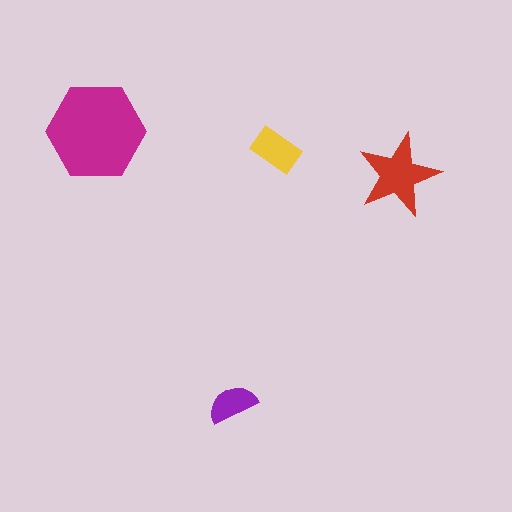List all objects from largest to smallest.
The magenta hexagon, the red star, the yellow rectangle, the purple semicircle.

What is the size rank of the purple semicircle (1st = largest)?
4th.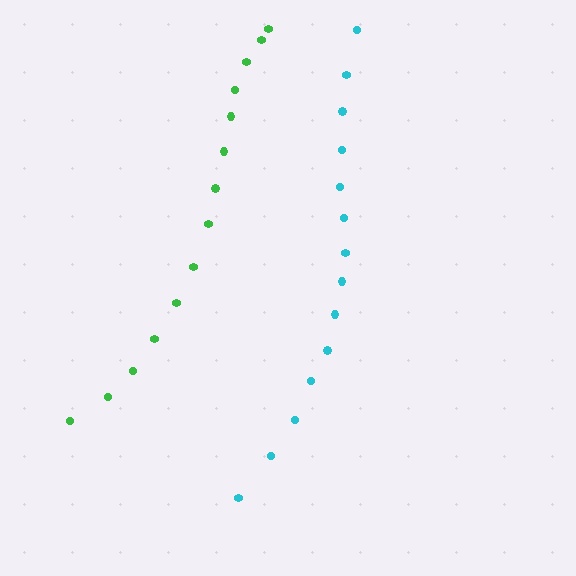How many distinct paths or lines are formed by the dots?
There are 2 distinct paths.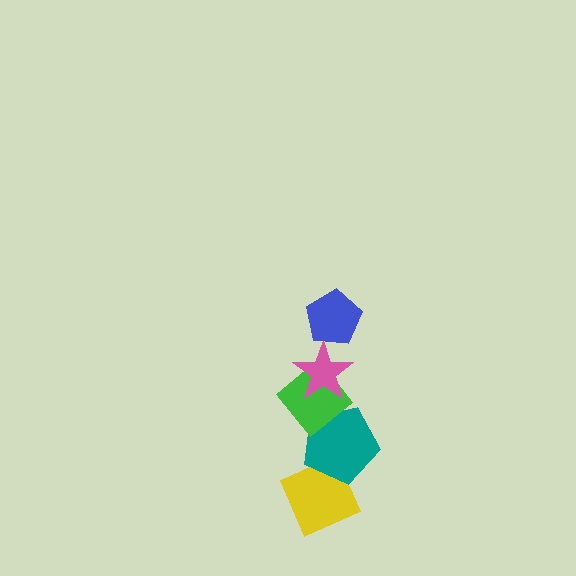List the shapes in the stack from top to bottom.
From top to bottom: the blue pentagon, the pink star, the green diamond, the teal pentagon, the yellow diamond.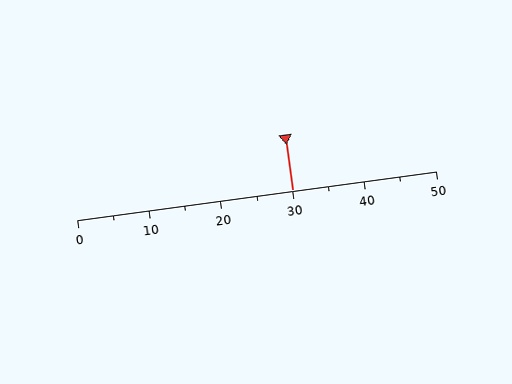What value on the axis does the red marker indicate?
The marker indicates approximately 30.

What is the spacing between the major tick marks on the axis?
The major ticks are spaced 10 apart.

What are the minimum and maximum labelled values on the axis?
The axis runs from 0 to 50.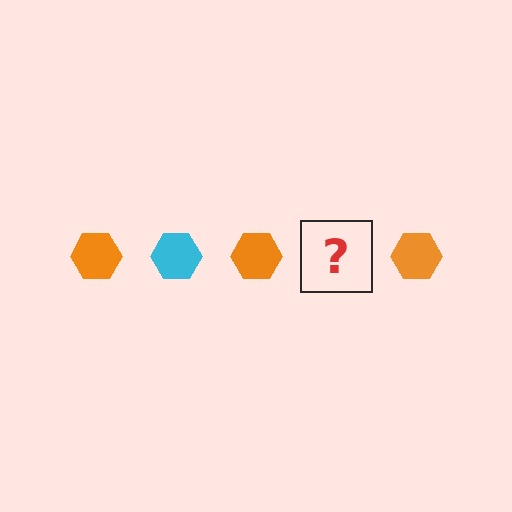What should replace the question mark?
The question mark should be replaced with a cyan hexagon.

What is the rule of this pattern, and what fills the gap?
The rule is that the pattern cycles through orange, cyan hexagons. The gap should be filled with a cyan hexagon.